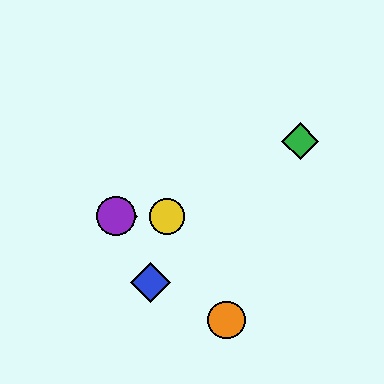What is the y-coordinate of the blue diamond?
The blue diamond is at y≈283.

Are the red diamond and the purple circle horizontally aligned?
Yes, both are at y≈216.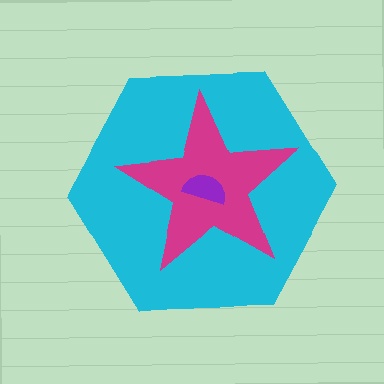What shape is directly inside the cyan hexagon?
The magenta star.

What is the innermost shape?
The purple semicircle.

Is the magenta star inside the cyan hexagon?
Yes.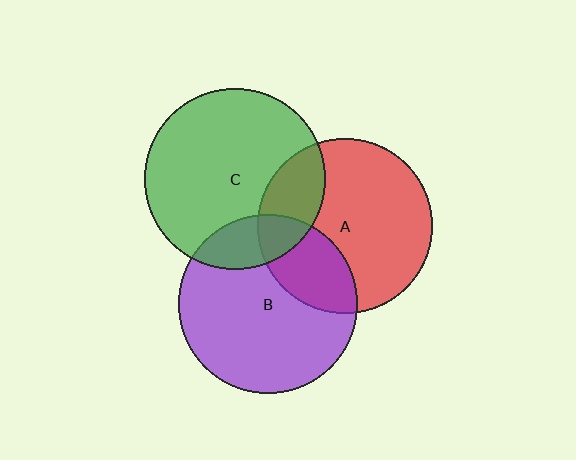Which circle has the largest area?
Circle C (green).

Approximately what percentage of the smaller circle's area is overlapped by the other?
Approximately 25%.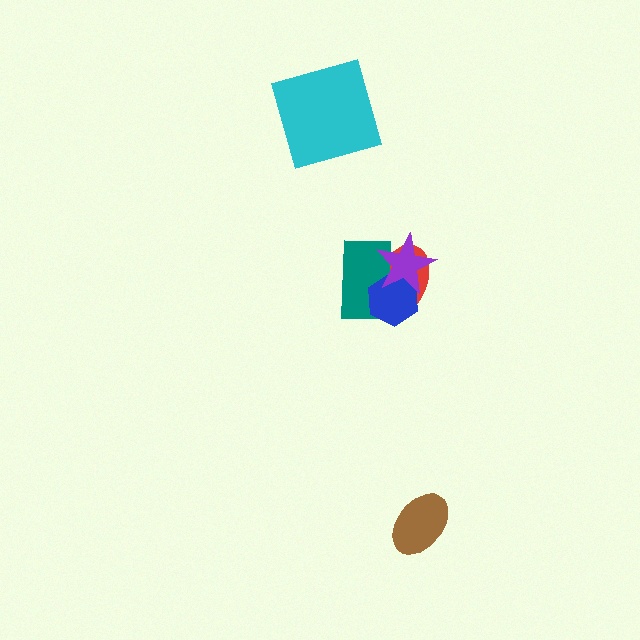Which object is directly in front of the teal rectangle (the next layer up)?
The blue hexagon is directly in front of the teal rectangle.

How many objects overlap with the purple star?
3 objects overlap with the purple star.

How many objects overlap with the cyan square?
0 objects overlap with the cyan square.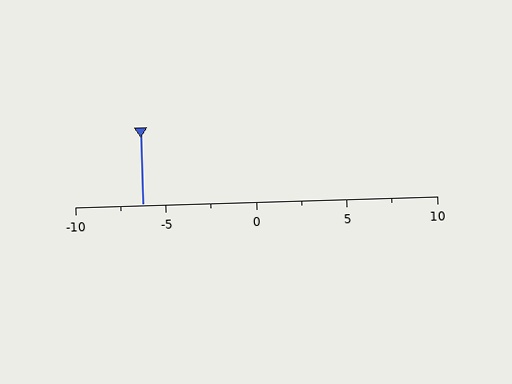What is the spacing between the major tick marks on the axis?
The major ticks are spaced 5 apart.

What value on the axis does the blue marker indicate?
The marker indicates approximately -6.2.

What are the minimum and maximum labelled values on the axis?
The axis runs from -10 to 10.